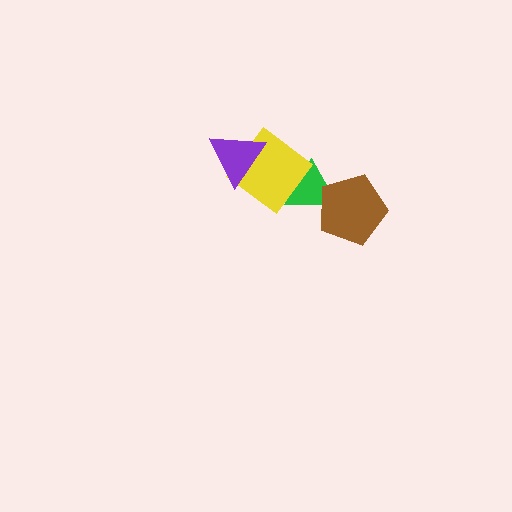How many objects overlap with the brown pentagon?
1 object overlaps with the brown pentagon.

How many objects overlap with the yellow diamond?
2 objects overlap with the yellow diamond.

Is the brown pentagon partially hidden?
No, no other shape covers it.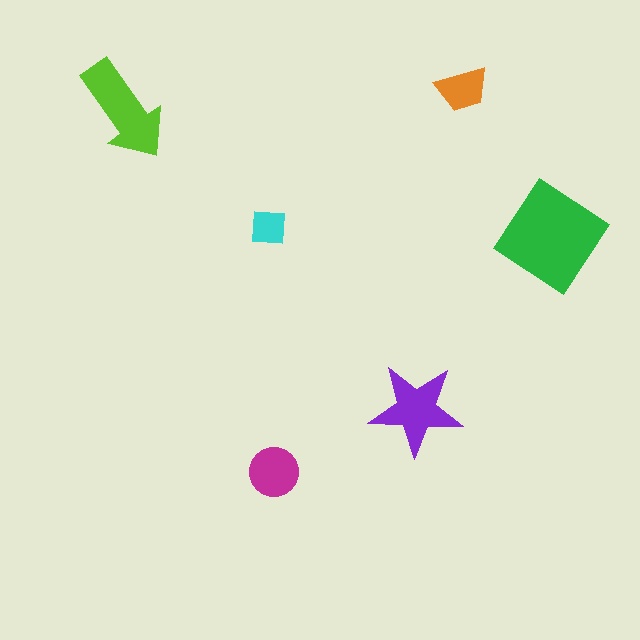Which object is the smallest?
The cyan square.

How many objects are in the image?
There are 6 objects in the image.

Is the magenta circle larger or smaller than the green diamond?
Smaller.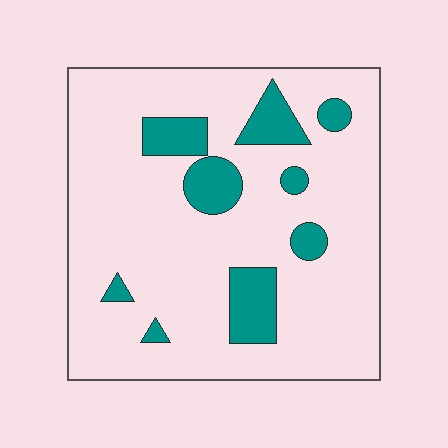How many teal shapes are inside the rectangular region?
9.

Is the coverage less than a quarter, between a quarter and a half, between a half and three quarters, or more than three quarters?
Less than a quarter.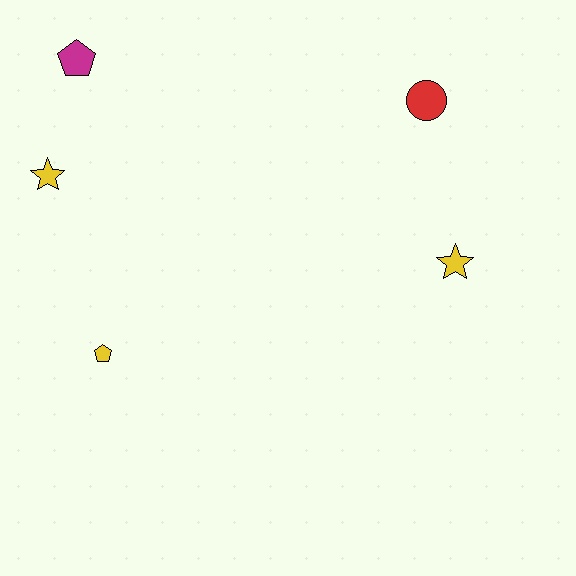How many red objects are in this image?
There is 1 red object.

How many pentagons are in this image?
There are 2 pentagons.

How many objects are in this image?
There are 5 objects.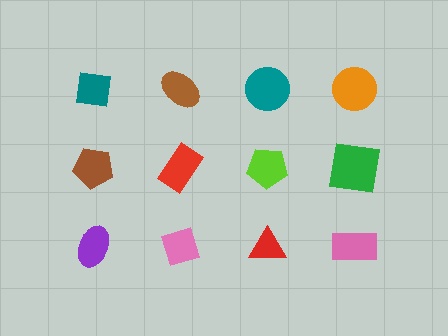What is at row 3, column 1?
A purple ellipse.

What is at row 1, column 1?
A teal square.